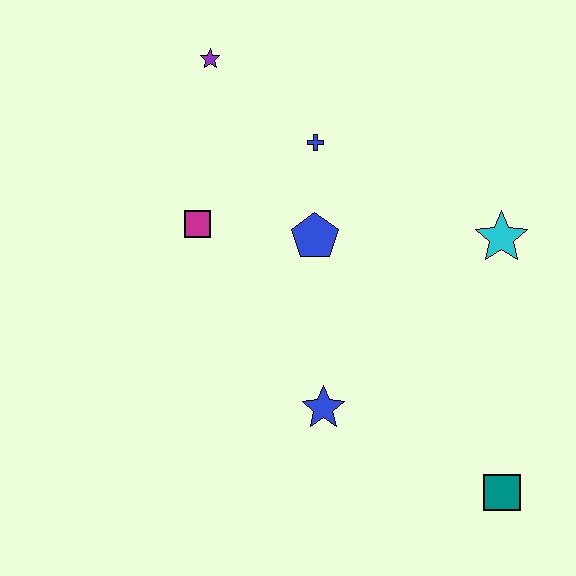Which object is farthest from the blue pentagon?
The teal square is farthest from the blue pentagon.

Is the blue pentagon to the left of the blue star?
Yes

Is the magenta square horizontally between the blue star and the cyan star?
No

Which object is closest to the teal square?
The blue star is closest to the teal square.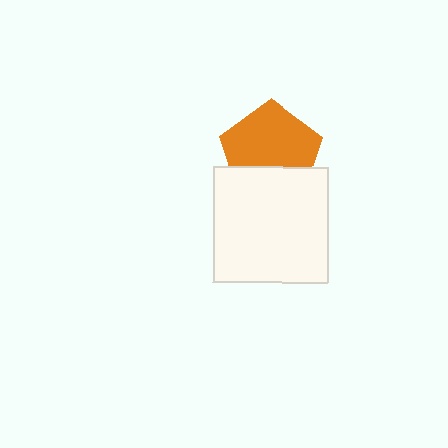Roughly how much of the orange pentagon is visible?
Most of it is visible (roughly 67%).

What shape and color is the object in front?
The object in front is a white square.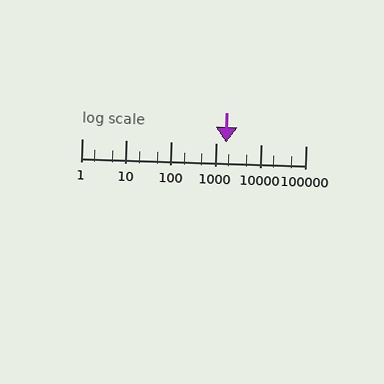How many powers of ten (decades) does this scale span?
The scale spans 5 decades, from 1 to 100000.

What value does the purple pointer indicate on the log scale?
The pointer indicates approximately 1700.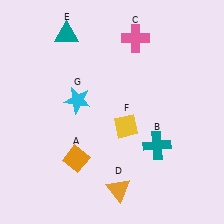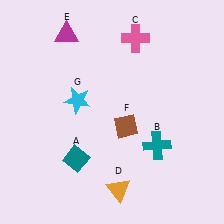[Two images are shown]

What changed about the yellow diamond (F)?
In Image 1, F is yellow. In Image 2, it changed to brown.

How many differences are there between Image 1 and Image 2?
There are 3 differences between the two images.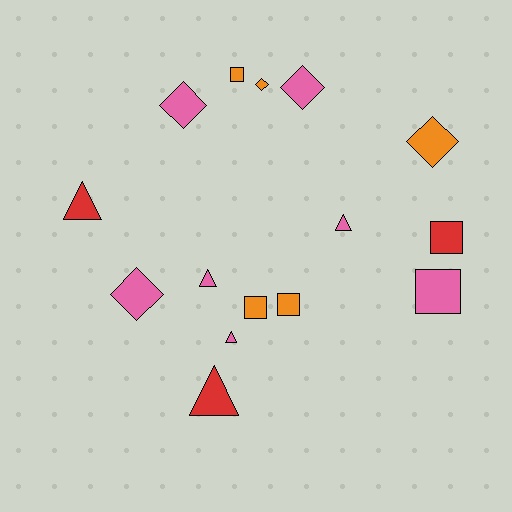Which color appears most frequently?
Pink, with 7 objects.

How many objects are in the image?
There are 15 objects.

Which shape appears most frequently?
Square, with 5 objects.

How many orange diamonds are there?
There are 2 orange diamonds.